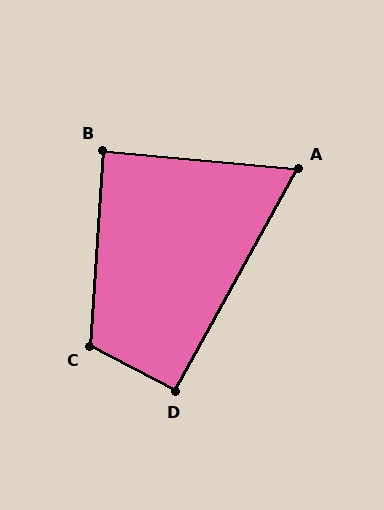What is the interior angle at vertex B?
Approximately 89 degrees (approximately right).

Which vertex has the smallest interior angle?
A, at approximately 66 degrees.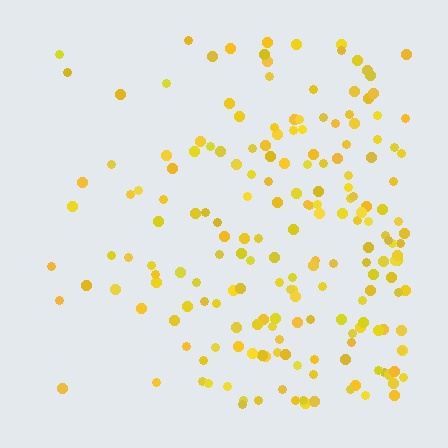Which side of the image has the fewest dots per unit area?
The left.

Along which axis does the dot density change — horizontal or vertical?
Horizontal.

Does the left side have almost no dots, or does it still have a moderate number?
Still a moderate number, just noticeably fewer than the right.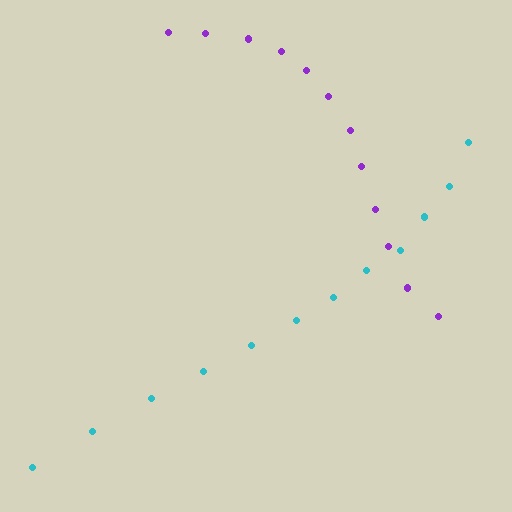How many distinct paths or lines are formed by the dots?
There are 2 distinct paths.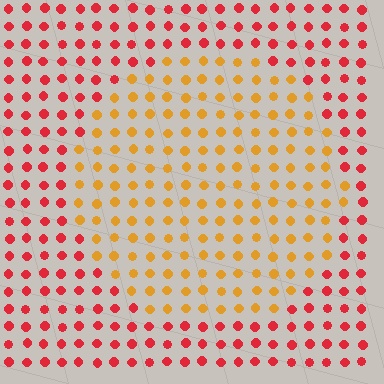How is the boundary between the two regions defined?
The boundary is defined purely by a slight shift in hue (about 44 degrees). Spacing, size, and orientation are identical on both sides.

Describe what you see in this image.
The image is filled with small red elements in a uniform arrangement. A circle-shaped region is visible where the elements are tinted to a slightly different hue, forming a subtle color boundary.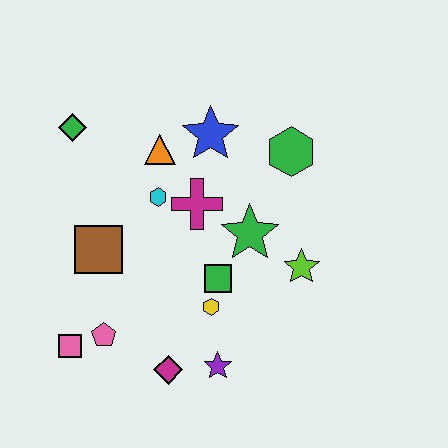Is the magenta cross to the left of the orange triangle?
No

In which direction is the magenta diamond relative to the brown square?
The magenta diamond is below the brown square.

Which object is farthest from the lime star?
The green diamond is farthest from the lime star.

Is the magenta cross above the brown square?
Yes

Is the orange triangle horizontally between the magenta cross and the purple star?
No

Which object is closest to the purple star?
The magenta diamond is closest to the purple star.